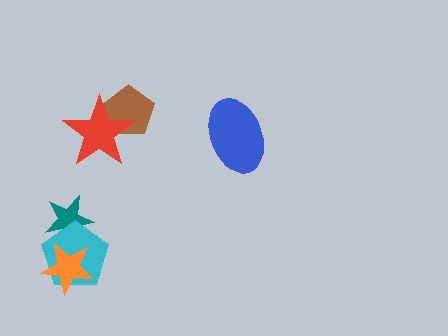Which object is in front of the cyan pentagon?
The orange star is in front of the cyan pentagon.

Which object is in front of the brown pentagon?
The red star is in front of the brown pentagon.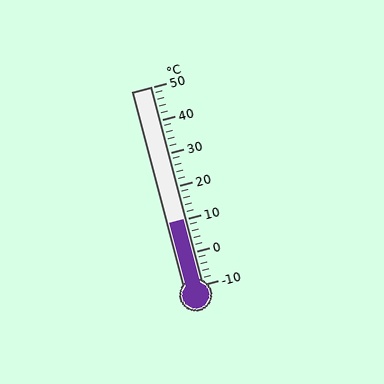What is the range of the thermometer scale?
The thermometer scale ranges from -10°C to 50°C.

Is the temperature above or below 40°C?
The temperature is below 40°C.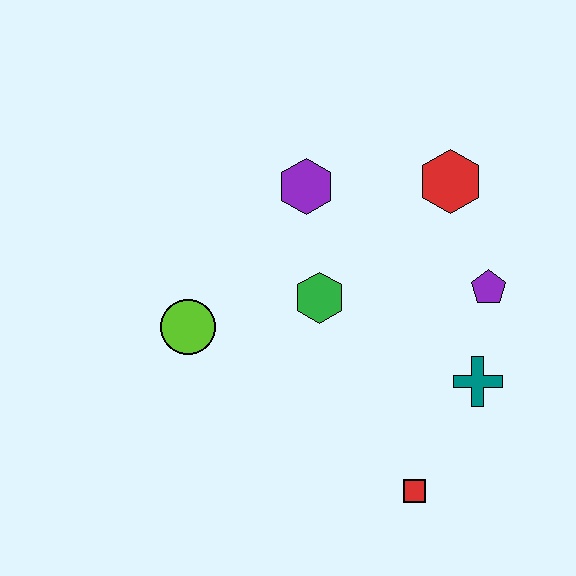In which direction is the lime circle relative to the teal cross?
The lime circle is to the left of the teal cross.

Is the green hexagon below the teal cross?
No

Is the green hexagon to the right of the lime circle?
Yes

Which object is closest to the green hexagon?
The purple hexagon is closest to the green hexagon.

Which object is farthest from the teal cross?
The lime circle is farthest from the teal cross.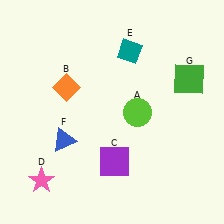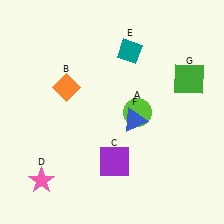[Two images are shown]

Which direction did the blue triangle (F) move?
The blue triangle (F) moved right.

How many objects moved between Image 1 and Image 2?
1 object moved between the two images.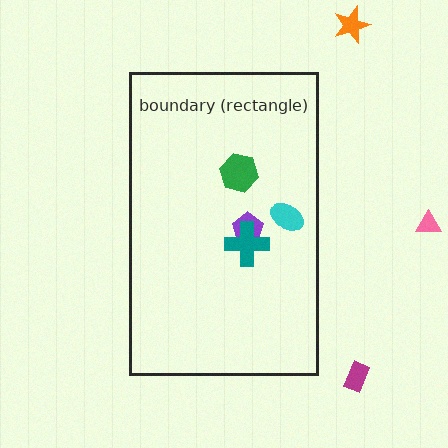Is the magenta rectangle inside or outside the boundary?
Outside.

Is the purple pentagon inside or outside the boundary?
Inside.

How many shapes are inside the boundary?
4 inside, 3 outside.